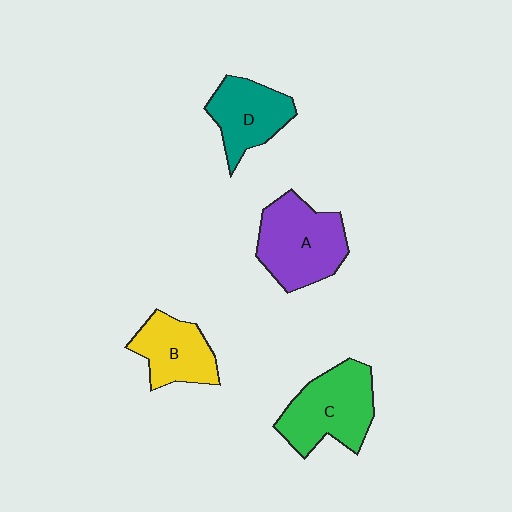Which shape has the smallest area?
Shape B (yellow).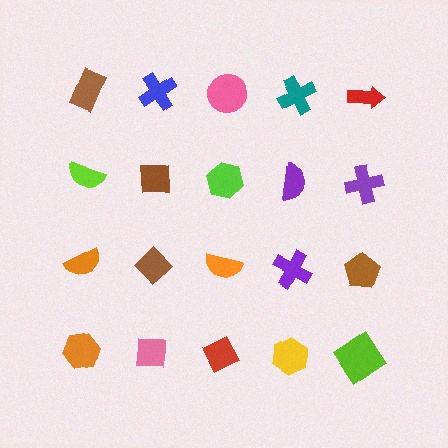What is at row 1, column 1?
A brown rectangle.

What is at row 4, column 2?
A pink square.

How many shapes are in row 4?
5 shapes.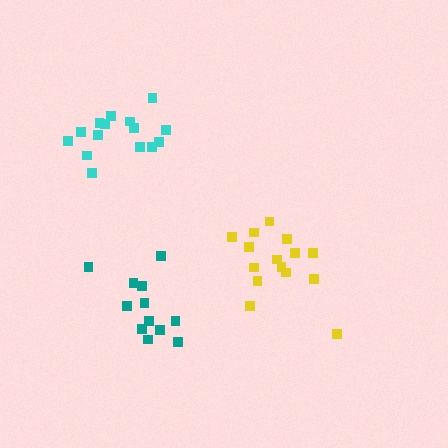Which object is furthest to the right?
The yellow cluster is rightmost.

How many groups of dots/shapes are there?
There are 3 groups.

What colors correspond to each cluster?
The clusters are colored: yellow, teal, cyan.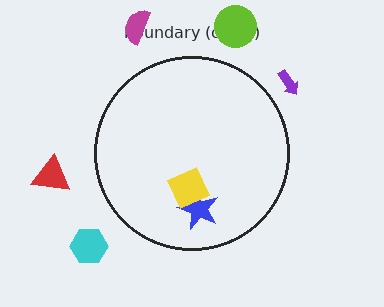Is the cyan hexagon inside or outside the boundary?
Outside.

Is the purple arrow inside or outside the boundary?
Outside.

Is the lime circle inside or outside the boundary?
Outside.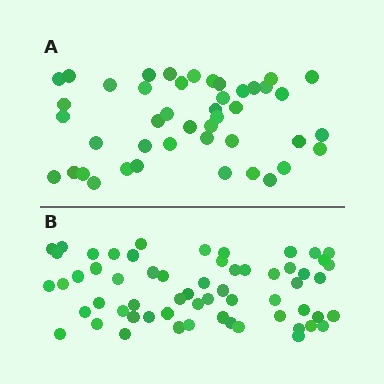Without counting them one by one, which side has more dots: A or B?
Region B (the bottom region) has more dots.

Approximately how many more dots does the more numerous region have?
Region B has approximately 15 more dots than region A.